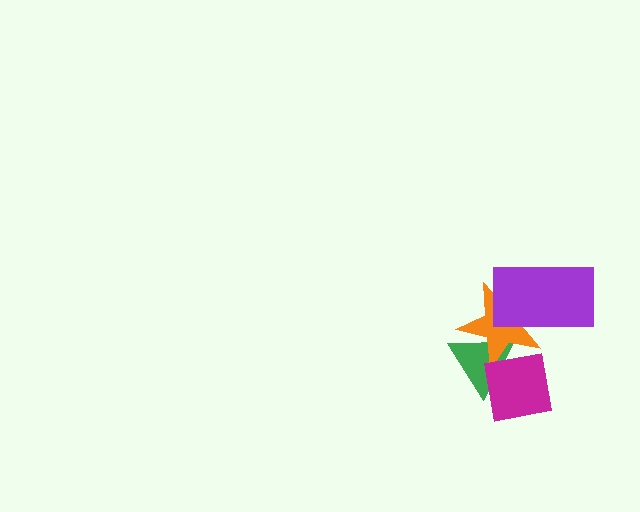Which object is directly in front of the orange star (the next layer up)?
The purple rectangle is directly in front of the orange star.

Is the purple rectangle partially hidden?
No, no other shape covers it.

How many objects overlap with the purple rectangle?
1 object overlaps with the purple rectangle.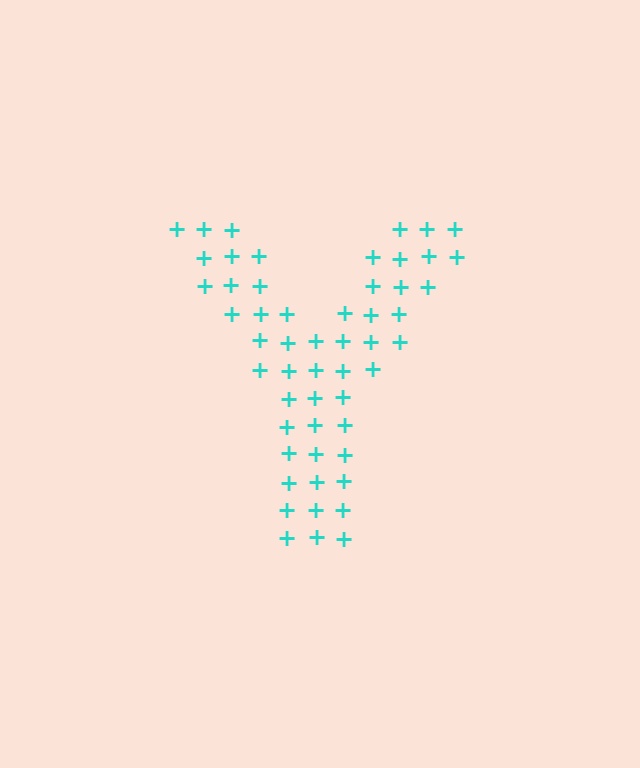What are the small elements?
The small elements are plus signs.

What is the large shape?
The large shape is the letter Y.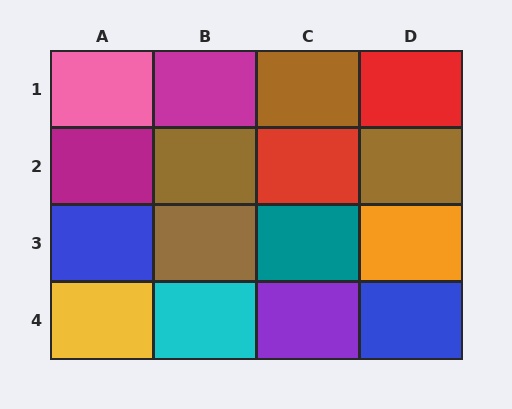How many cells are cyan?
1 cell is cyan.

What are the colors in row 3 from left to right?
Blue, brown, teal, orange.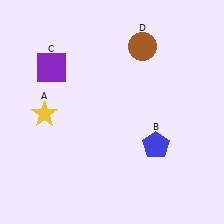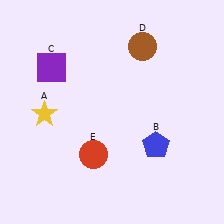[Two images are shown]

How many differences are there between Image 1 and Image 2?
There is 1 difference between the two images.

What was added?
A red circle (E) was added in Image 2.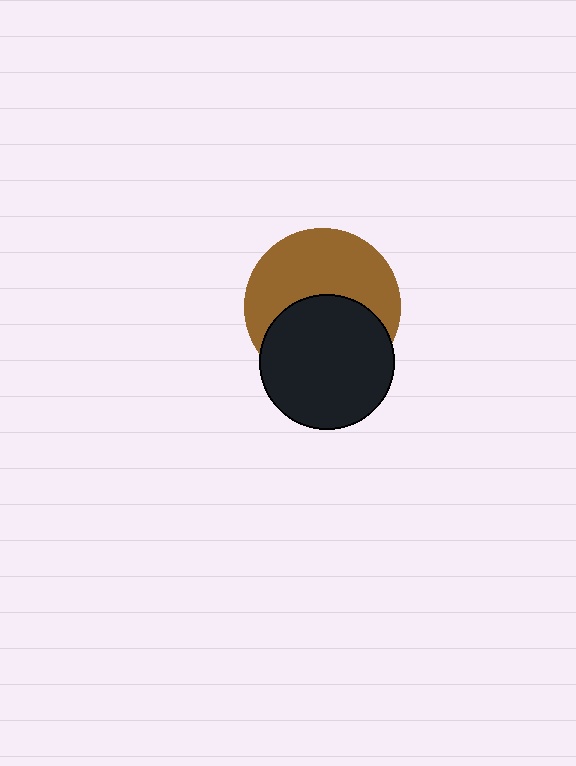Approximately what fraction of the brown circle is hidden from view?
Roughly 46% of the brown circle is hidden behind the black circle.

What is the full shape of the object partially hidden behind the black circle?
The partially hidden object is a brown circle.